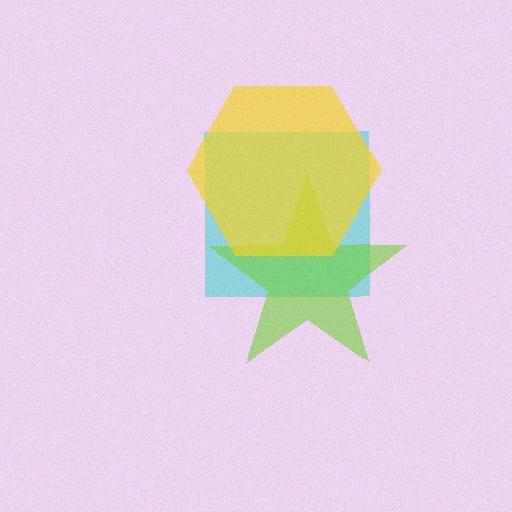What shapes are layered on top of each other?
The layered shapes are: a cyan square, a lime star, a yellow hexagon.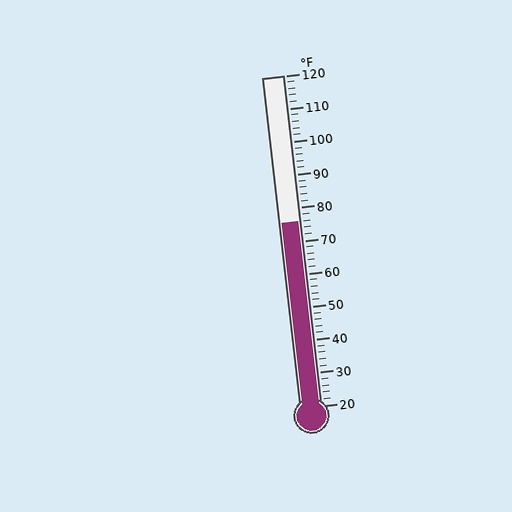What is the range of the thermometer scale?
The thermometer scale ranges from 20°F to 120°F.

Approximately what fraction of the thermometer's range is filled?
The thermometer is filled to approximately 55% of its range.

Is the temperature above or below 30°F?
The temperature is above 30°F.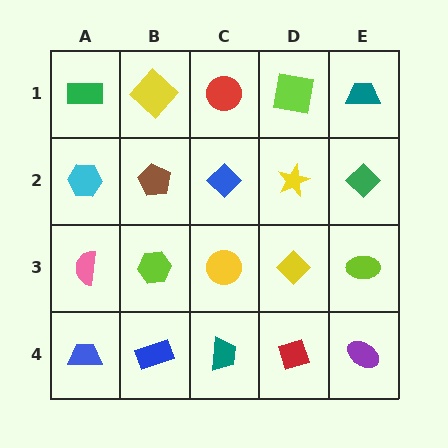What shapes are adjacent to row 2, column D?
A lime square (row 1, column D), a yellow diamond (row 3, column D), a blue diamond (row 2, column C), a green diamond (row 2, column E).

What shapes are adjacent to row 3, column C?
A blue diamond (row 2, column C), a teal trapezoid (row 4, column C), a lime hexagon (row 3, column B), a yellow diamond (row 3, column D).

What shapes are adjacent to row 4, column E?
A lime ellipse (row 3, column E), a red diamond (row 4, column D).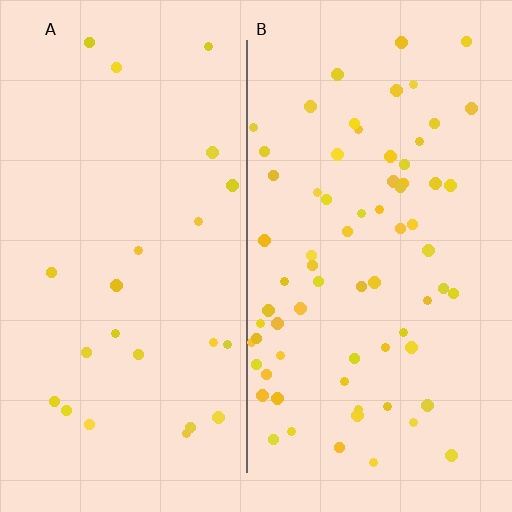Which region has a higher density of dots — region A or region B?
B (the right).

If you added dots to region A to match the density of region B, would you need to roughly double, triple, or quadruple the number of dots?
Approximately triple.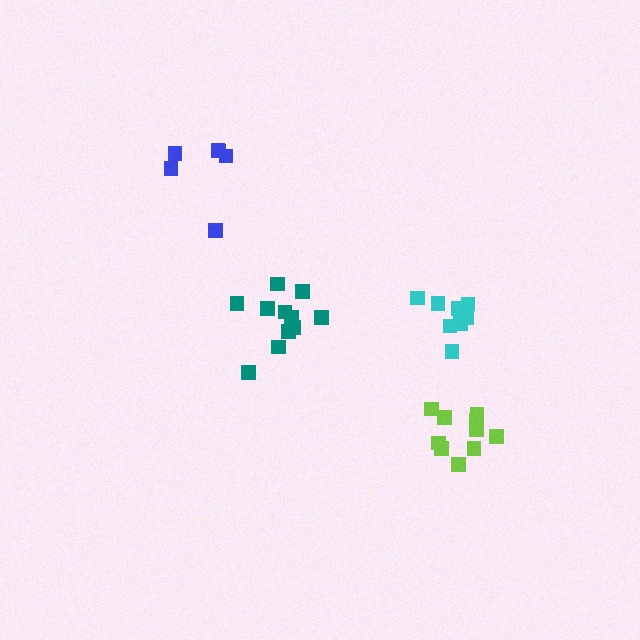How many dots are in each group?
Group 1: 8 dots, Group 2: 11 dots, Group 3: 10 dots, Group 4: 6 dots (35 total).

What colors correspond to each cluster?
The clusters are colored: cyan, teal, lime, blue.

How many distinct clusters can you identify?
There are 4 distinct clusters.